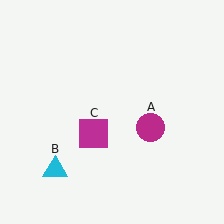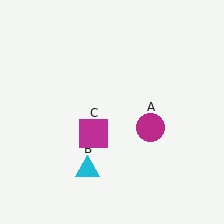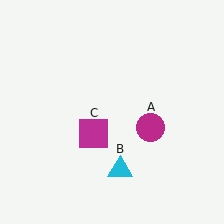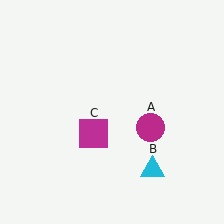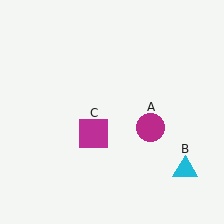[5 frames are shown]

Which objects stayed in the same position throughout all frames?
Magenta circle (object A) and magenta square (object C) remained stationary.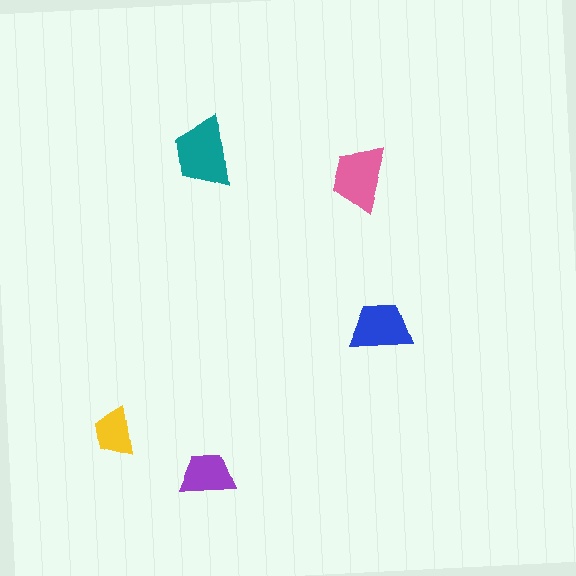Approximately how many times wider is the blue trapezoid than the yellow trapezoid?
About 1.5 times wider.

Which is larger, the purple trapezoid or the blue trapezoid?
The blue one.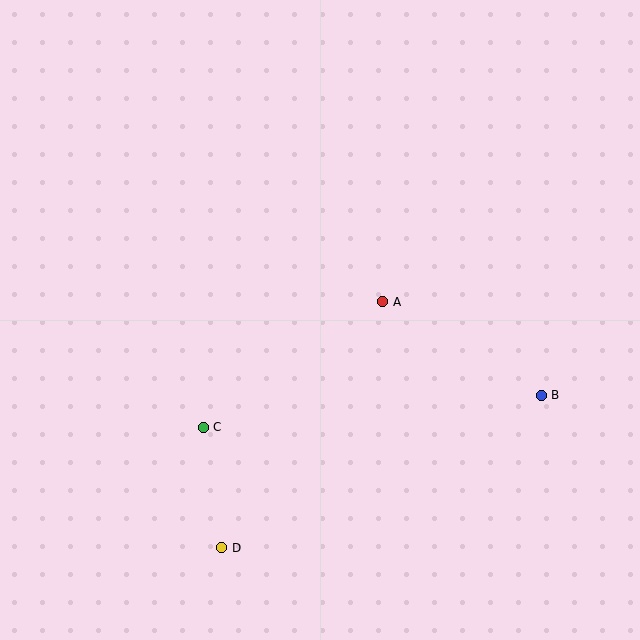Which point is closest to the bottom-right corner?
Point B is closest to the bottom-right corner.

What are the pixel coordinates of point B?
Point B is at (541, 395).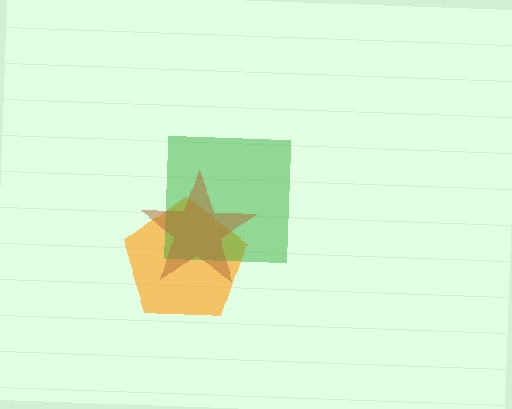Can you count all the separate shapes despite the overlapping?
Yes, there are 3 separate shapes.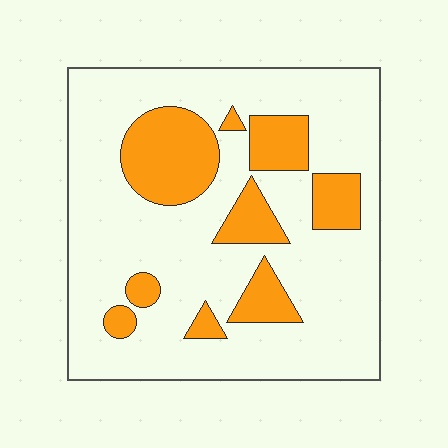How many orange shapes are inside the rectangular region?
9.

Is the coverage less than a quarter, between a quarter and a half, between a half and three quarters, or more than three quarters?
Less than a quarter.